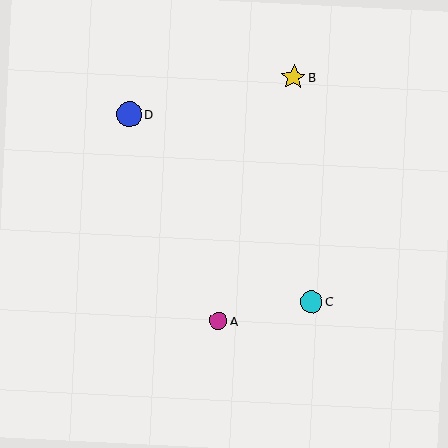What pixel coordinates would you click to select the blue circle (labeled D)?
Click at (129, 114) to select the blue circle D.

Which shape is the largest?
The blue circle (labeled D) is the largest.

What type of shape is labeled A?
Shape A is a magenta circle.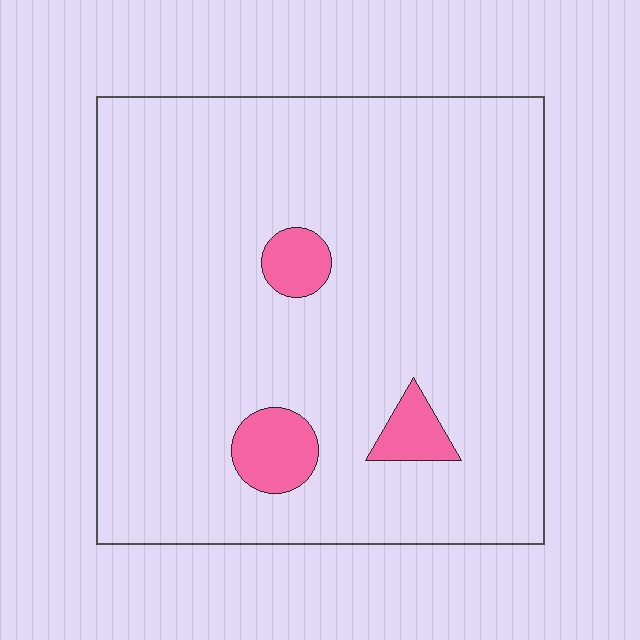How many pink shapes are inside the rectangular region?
3.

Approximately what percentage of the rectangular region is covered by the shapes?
Approximately 5%.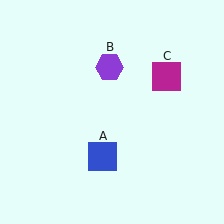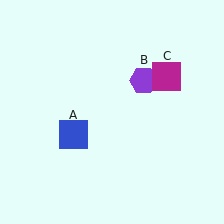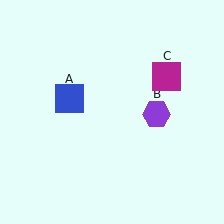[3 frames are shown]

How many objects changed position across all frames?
2 objects changed position: blue square (object A), purple hexagon (object B).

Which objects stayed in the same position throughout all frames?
Magenta square (object C) remained stationary.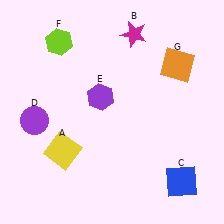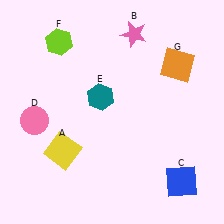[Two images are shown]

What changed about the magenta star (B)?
In Image 1, B is magenta. In Image 2, it changed to pink.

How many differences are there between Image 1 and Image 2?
There are 3 differences between the two images.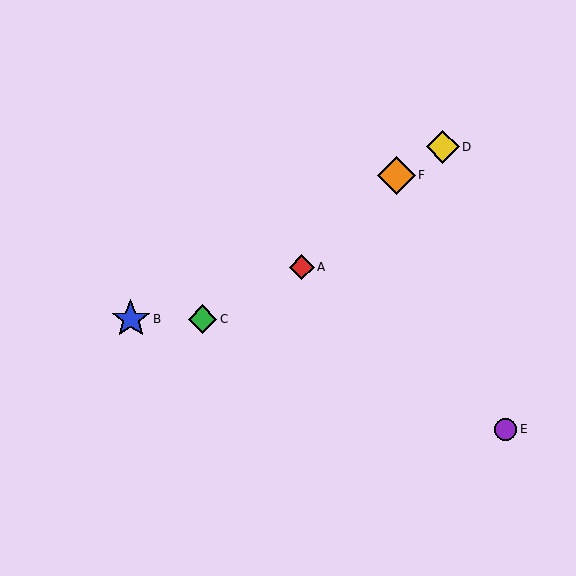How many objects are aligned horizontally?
2 objects (B, C) are aligned horizontally.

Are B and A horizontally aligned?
No, B is at y≈319 and A is at y≈267.